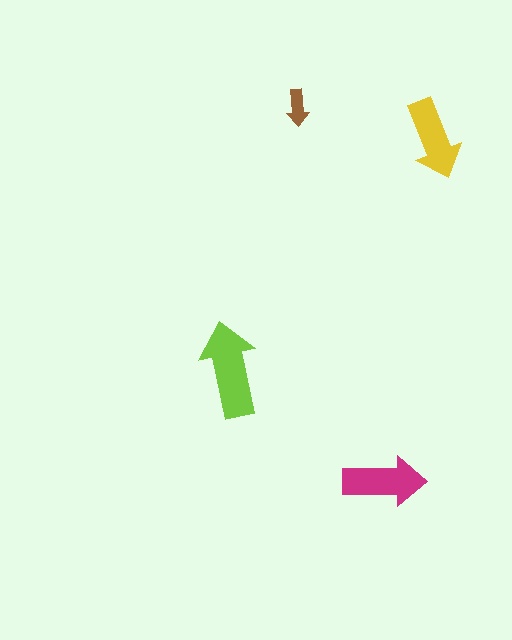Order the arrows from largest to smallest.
the lime one, the magenta one, the yellow one, the brown one.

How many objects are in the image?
There are 4 objects in the image.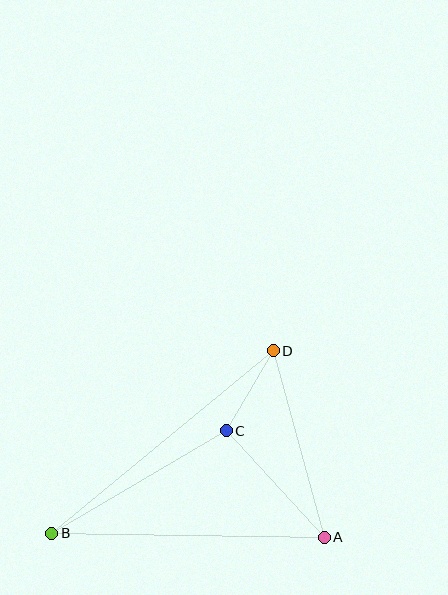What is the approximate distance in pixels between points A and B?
The distance between A and B is approximately 273 pixels.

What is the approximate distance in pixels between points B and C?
The distance between B and C is approximately 202 pixels.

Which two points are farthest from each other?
Points B and D are farthest from each other.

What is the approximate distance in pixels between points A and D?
The distance between A and D is approximately 193 pixels.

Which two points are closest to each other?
Points C and D are closest to each other.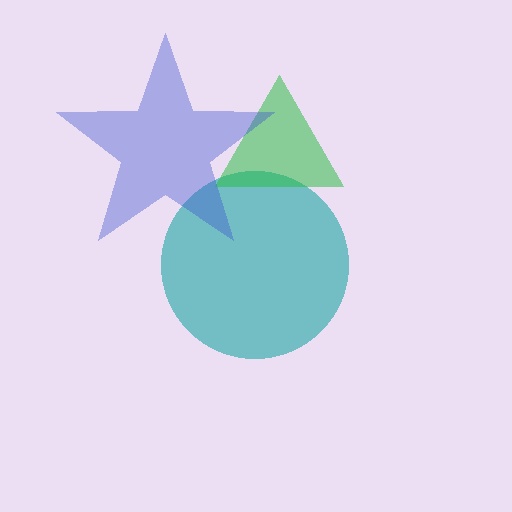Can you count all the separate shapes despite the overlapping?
Yes, there are 3 separate shapes.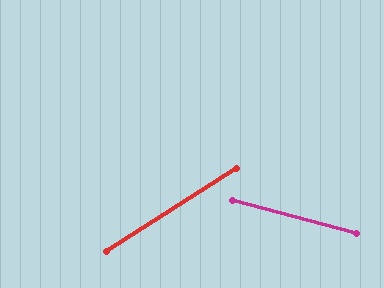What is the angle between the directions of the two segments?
Approximately 48 degrees.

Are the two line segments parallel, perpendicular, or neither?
Neither parallel nor perpendicular — they differ by about 48°.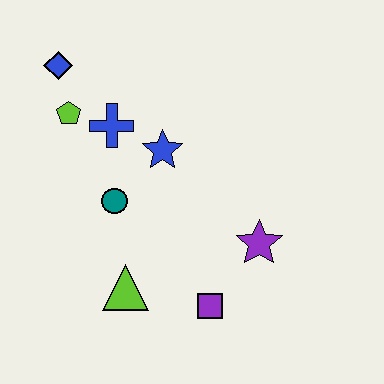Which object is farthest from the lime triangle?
The blue diamond is farthest from the lime triangle.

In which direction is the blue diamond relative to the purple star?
The blue diamond is to the left of the purple star.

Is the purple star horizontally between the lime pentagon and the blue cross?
No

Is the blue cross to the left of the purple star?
Yes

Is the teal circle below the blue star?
Yes